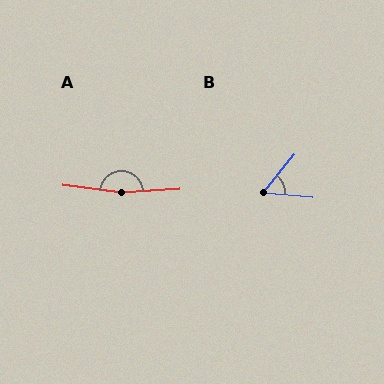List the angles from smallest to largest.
B (55°), A (169°).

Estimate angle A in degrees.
Approximately 169 degrees.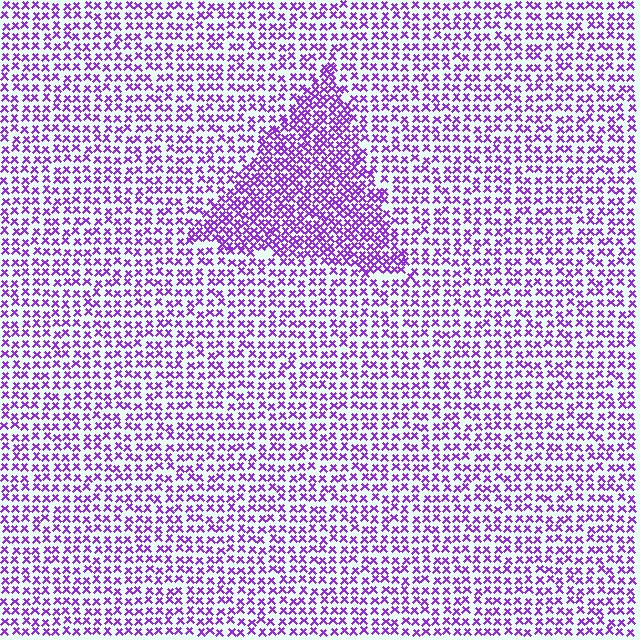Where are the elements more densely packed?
The elements are more densely packed inside the triangle boundary.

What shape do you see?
I see a triangle.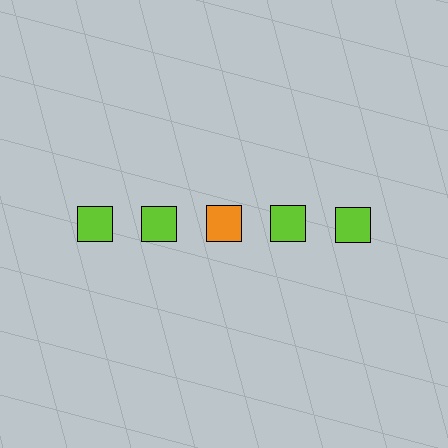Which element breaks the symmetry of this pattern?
The orange square in the top row, center column breaks the symmetry. All other shapes are lime squares.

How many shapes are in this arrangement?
There are 5 shapes arranged in a grid pattern.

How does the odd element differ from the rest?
It has a different color: orange instead of lime.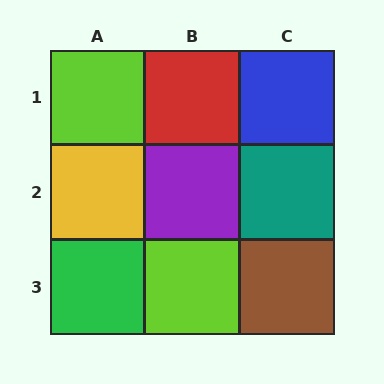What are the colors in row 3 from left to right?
Green, lime, brown.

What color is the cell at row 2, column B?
Purple.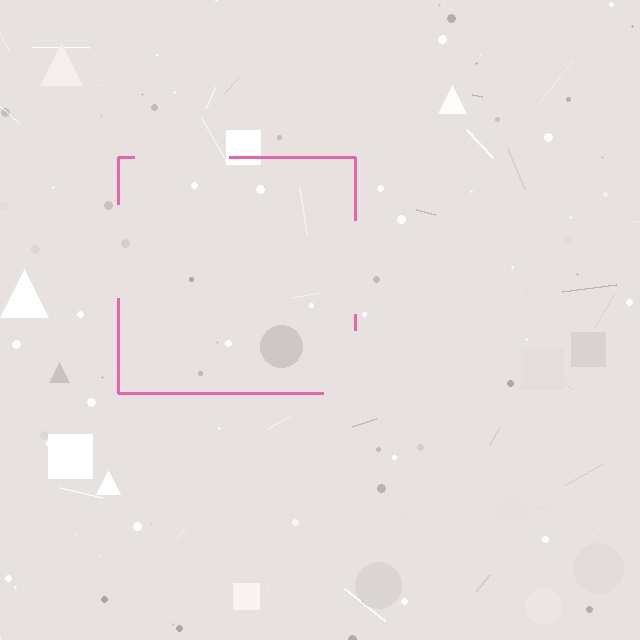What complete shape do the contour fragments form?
The contour fragments form a square.